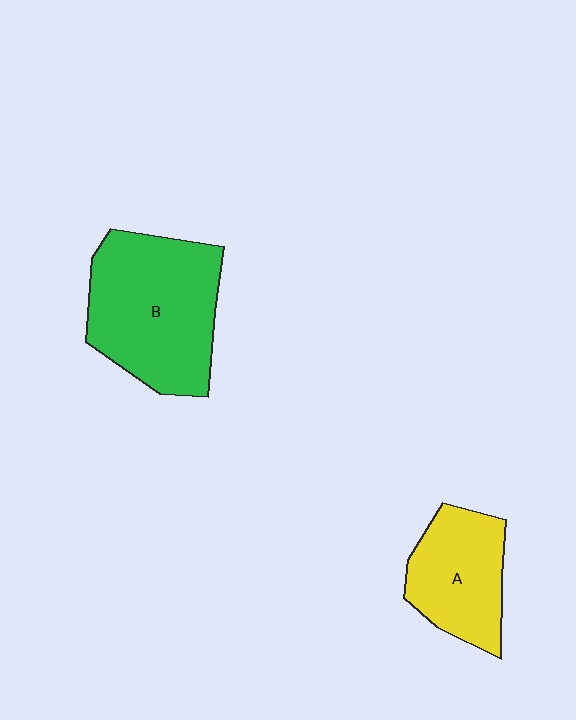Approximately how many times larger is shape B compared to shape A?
Approximately 1.6 times.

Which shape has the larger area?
Shape B (green).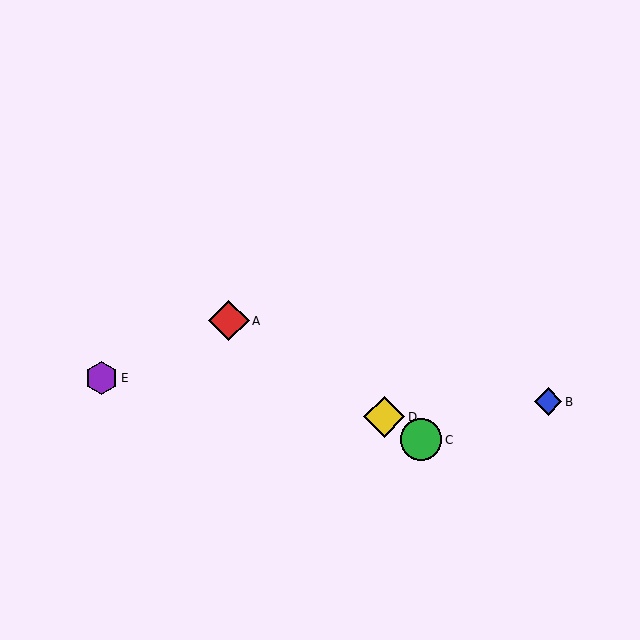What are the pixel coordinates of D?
Object D is at (384, 417).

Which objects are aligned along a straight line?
Objects A, C, D are aligned along a straight line.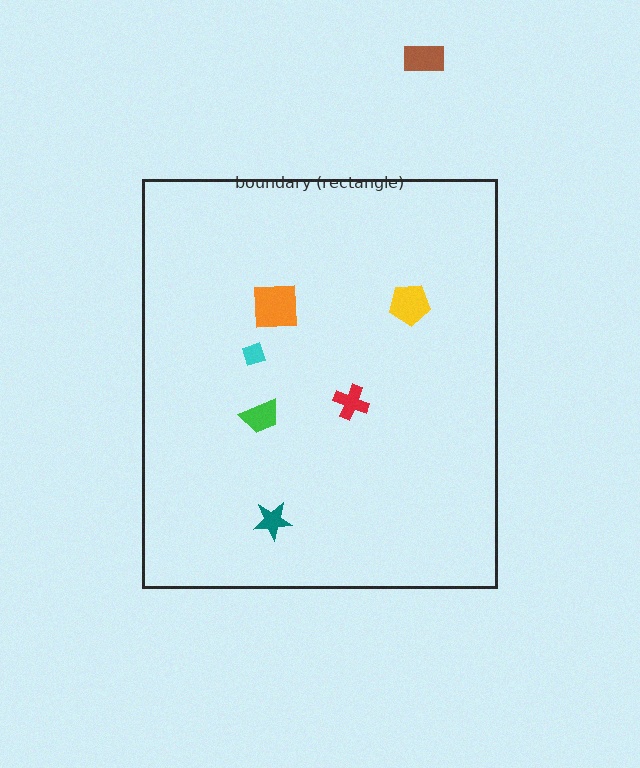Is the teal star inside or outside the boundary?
Inside.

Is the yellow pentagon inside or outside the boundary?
Inside.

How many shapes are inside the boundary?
6 inside, 1 outside.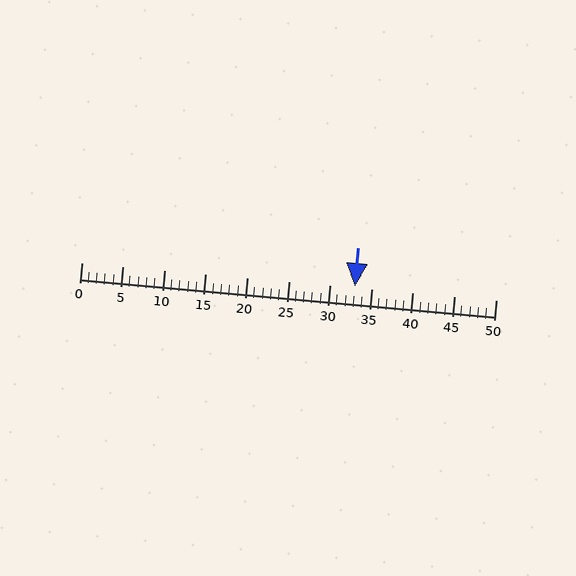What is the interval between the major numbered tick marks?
The major tick marks are spaced 5 units apart.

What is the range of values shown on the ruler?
The ruler shows values from 0 to 50.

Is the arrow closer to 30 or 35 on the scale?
The arrow is closer to 35.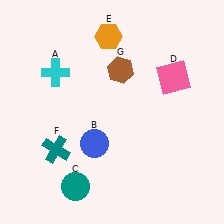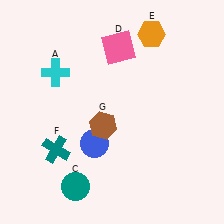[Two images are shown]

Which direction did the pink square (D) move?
The pink square (D) moved left.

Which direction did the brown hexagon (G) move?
The brown hexagon (G) moved down.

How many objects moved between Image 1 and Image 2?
3 objects moved between the two images.